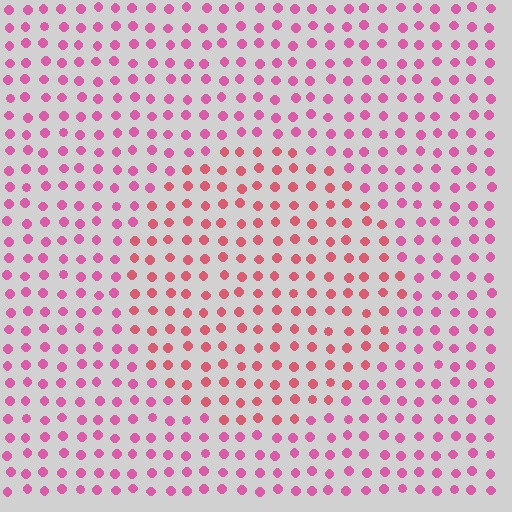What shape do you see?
I see a circle.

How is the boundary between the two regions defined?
The boundary is defined purely by a slight shift in hue (about 26 degrees). Spacing, size, and orientation are identical on both sides.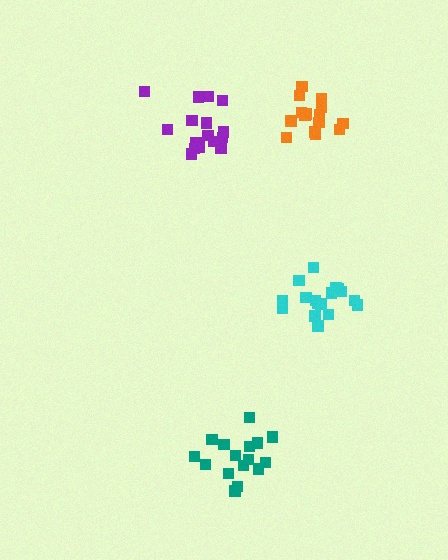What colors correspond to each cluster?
The clusters are colored: cyan, teal, purple, orange.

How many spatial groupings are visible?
There are 4 spatial groupings.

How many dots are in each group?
Group 1: 17 dots, Group 2: 16 dots, Group 3: 16 dots, Group 4: 15 dots (64 total).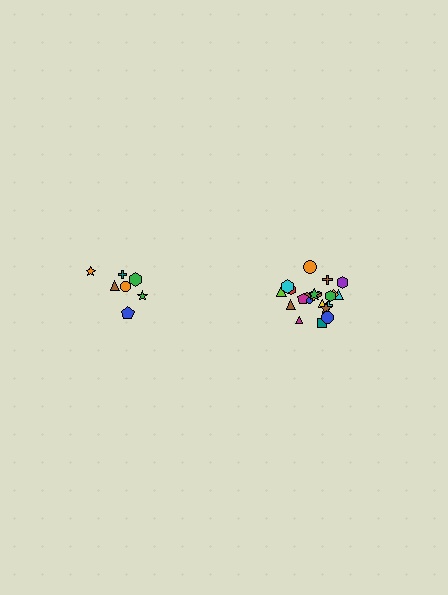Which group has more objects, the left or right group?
The right group.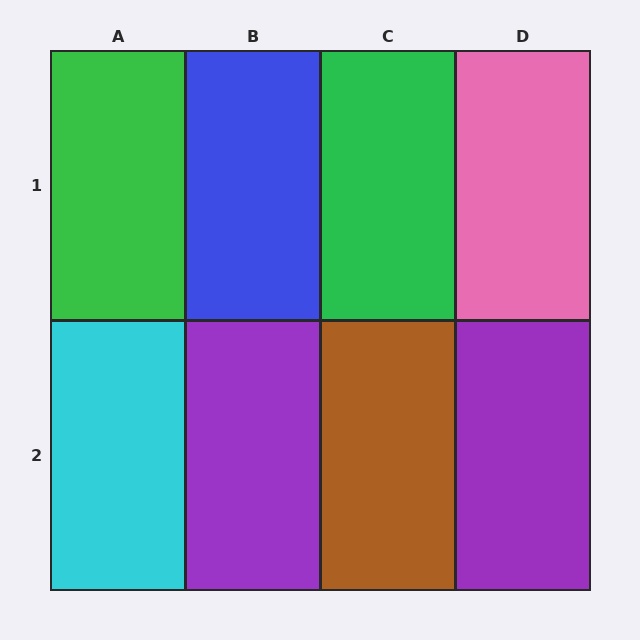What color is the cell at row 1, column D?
Pink.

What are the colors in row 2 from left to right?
Cyan, purple, brown, purple.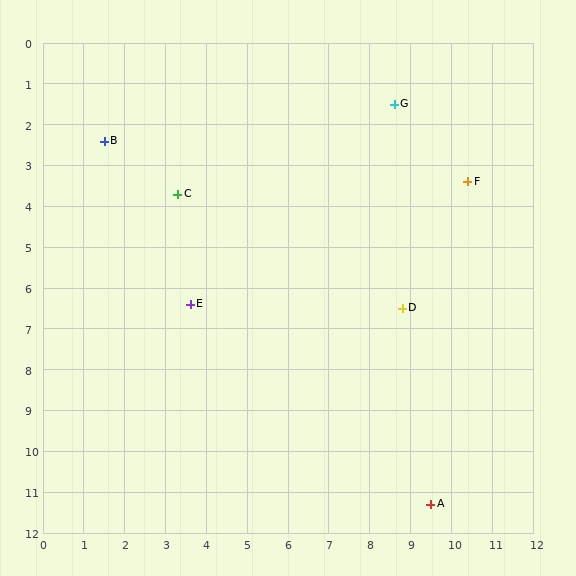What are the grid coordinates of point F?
Point F is at approximately (10.4, 3.4).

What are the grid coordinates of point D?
Point D is at approximately (8.8, 6.5).